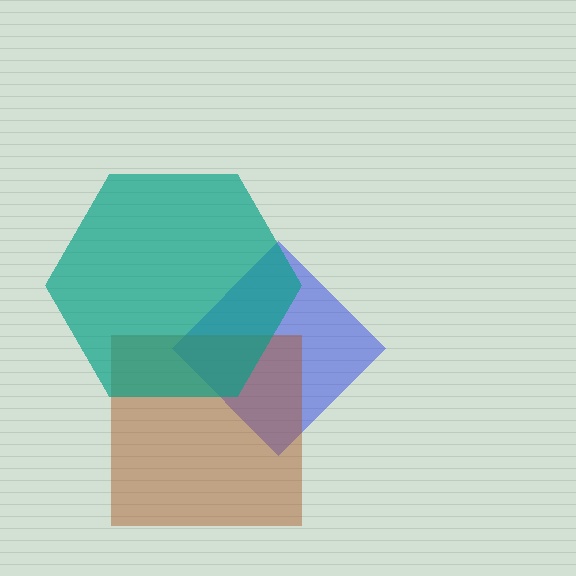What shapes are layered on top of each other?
The layered shapes are: a blue diamond, a brown square, a teal hexagon.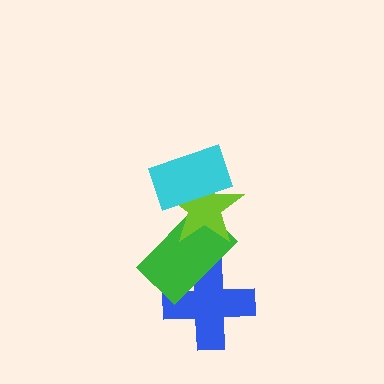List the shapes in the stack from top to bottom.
From top to bottom: the cyan rectangle, the lime star, the green rectangle, the blue cross.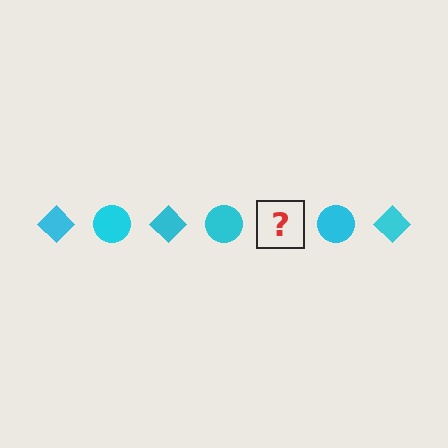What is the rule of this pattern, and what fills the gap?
The rule is that the pattern cycles through diamond, circle shapes in cyan. The gap should be filled with a cyan diamond.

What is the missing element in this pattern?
The missing element is a cyan diamond.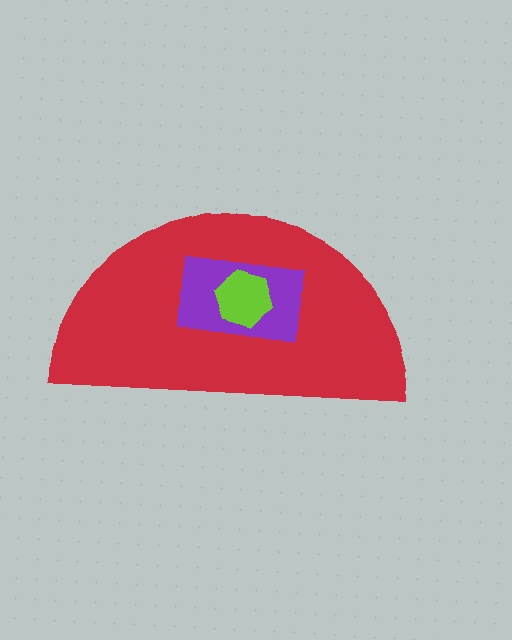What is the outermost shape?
The red semicircle.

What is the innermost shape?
The lime hexagon.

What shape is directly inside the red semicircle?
The purple rectangle.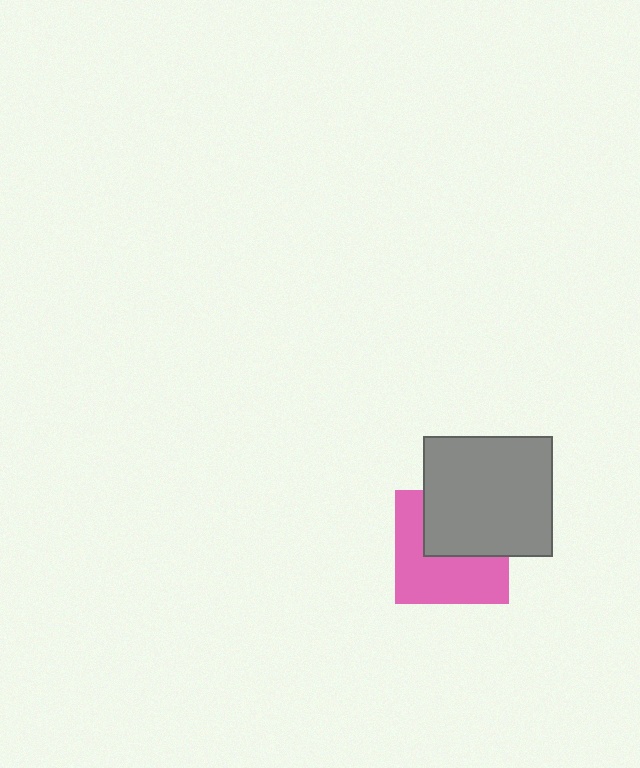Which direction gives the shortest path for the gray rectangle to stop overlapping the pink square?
Moving up gives the shortest separation.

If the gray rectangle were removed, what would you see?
You would see the complete pink square.